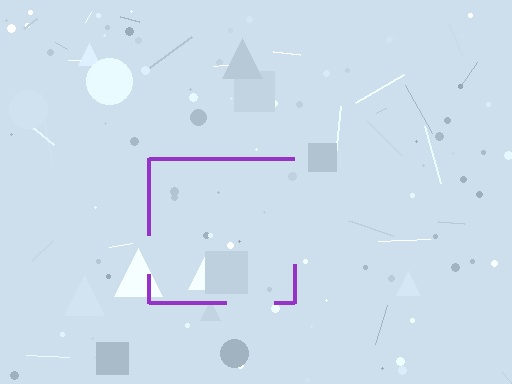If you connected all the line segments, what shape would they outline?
They would outline a square.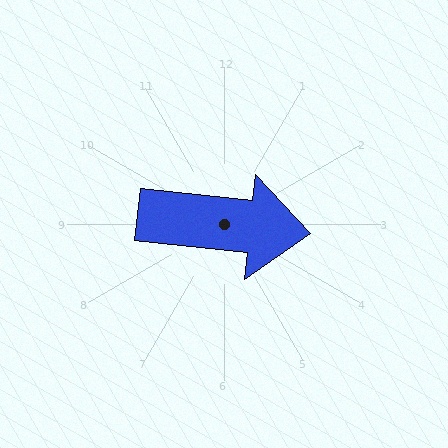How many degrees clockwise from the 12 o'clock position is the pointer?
Approximately 96 degrees.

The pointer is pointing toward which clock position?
Roughly 3 o'clock.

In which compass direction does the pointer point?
East.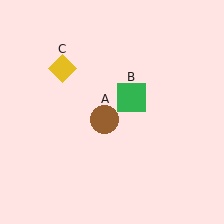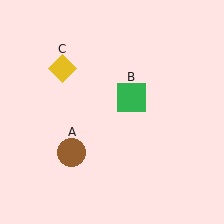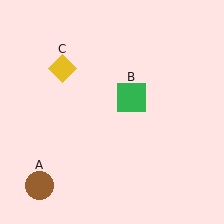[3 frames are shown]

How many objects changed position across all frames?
1 object changed position: brown circle (object A).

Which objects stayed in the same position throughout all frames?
Green square (object B) and yellow diamond (object C) remained stationary.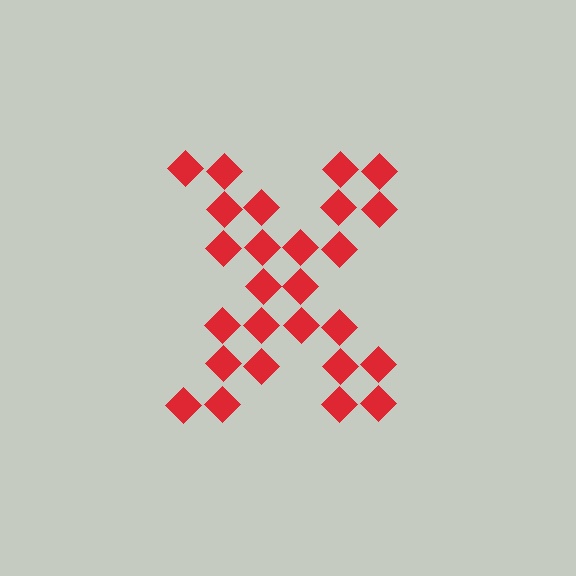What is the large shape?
The large shape is the letter X.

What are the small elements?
The small elements are diamonds.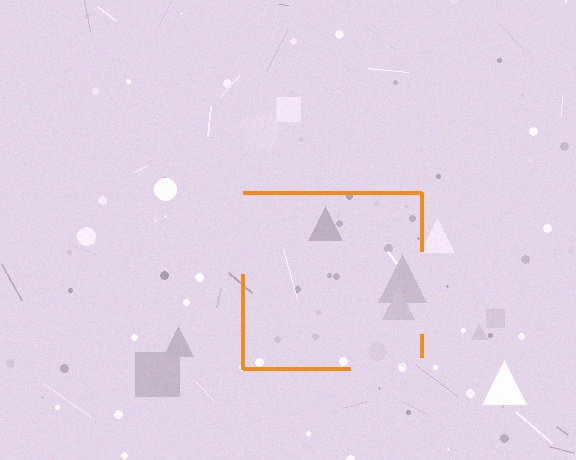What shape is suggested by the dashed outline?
The dashed outline suggests a square.